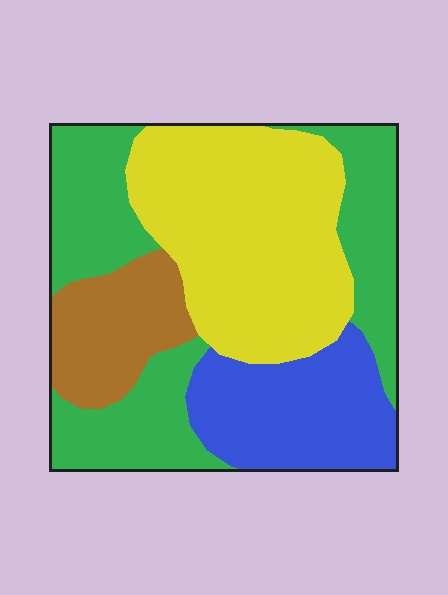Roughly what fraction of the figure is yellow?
Yellow covers about 35% of the figure.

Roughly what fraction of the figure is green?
Green takes up about one third (1/3) of the figure.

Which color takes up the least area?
Brown, at roughly 15%.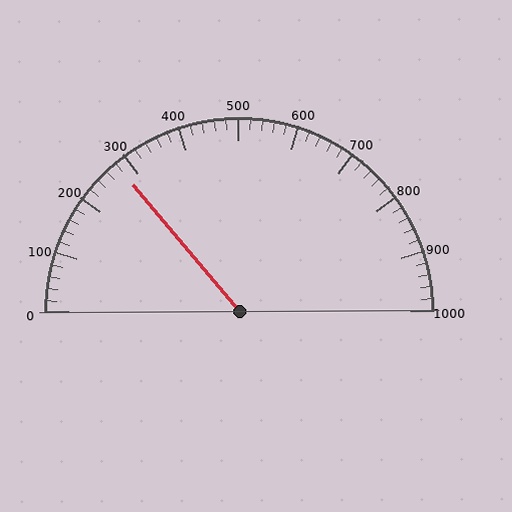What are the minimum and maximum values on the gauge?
The gauge ranges from 0 to 1000.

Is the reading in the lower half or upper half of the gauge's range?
The reading is in the lower half of the range (0 to 1000).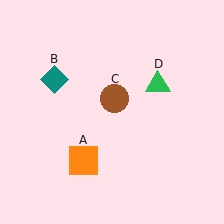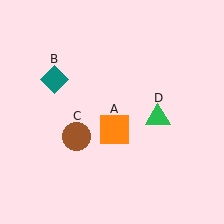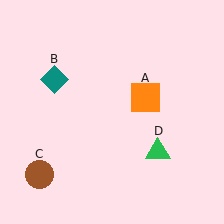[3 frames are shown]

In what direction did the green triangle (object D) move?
The green triangle (object D) moved down.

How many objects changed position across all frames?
3 objects changed position: orange square (object A), brown circle (object C), green triangle (object D).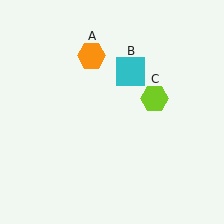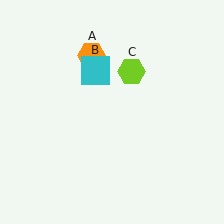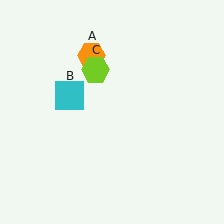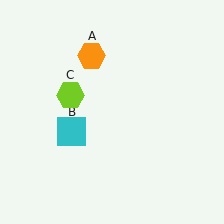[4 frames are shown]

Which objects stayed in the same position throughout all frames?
Orange hexagon (object A) remained stationary.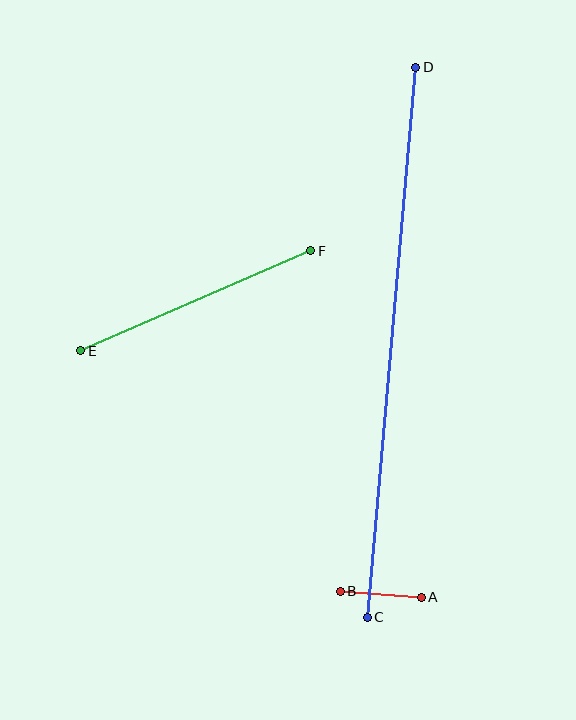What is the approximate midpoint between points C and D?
The midpoint is at approximately (392, 342) pixels.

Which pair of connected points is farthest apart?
Points C and D are farthest apart.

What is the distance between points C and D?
The distance is approximately 552 pixels.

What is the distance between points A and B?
The distance is approximately 81 pixels.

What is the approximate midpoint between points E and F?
The midpoint is at approximately (196, 301) pixels.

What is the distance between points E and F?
The distance is approximately 251 pixels.